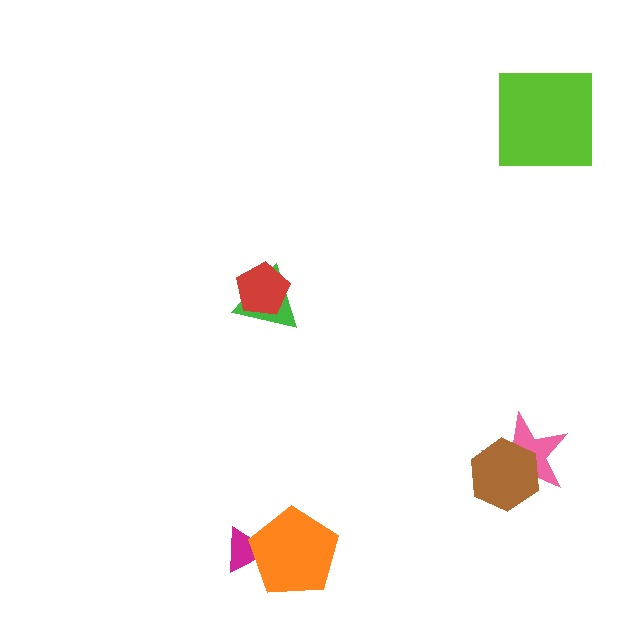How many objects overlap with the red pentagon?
1 object overlaps with the red pentagon.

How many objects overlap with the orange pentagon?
1 object overlaps with the orange pentagon.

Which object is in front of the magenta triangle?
The orange pentagon is in front of the magenta triangle.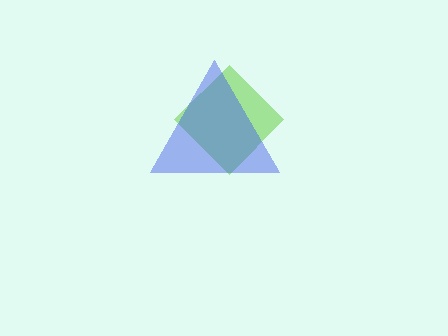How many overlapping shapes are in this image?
There are 2 overlapping shapes in the image.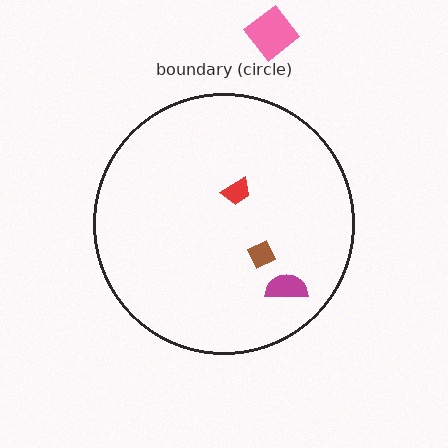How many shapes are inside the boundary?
3 inside, 1 outside.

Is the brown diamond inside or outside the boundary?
Inside.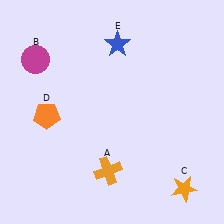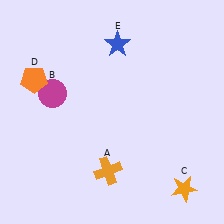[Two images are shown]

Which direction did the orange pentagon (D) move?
The orange pentagon (D) moved up.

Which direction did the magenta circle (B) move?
The magenta circle (B) moved down.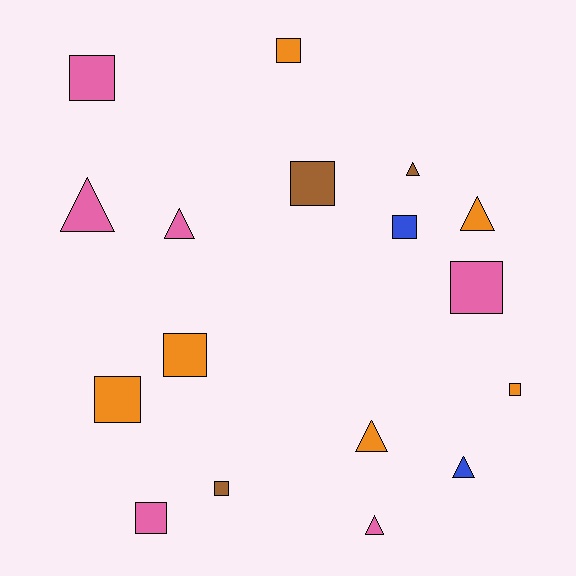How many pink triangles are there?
There are 3 pink triangles.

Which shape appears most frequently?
Square, with 10 objects.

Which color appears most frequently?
Orange, with 6 objects.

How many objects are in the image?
There are 17 objects.